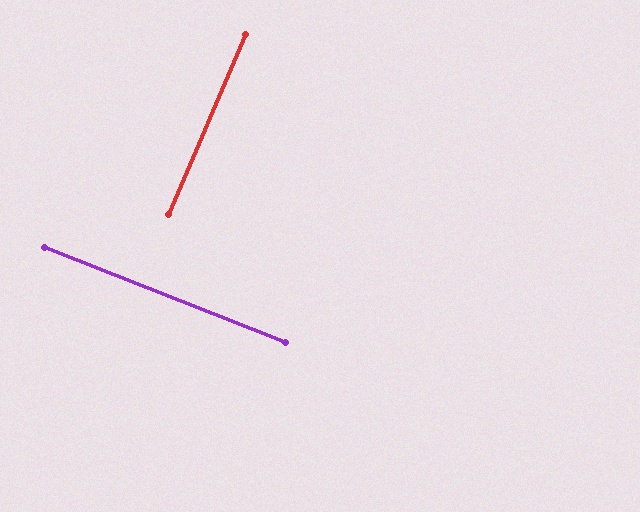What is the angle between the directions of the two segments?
Approximately 89 degrees.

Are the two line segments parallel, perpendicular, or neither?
Perpendicular — they meet at approximately 89°.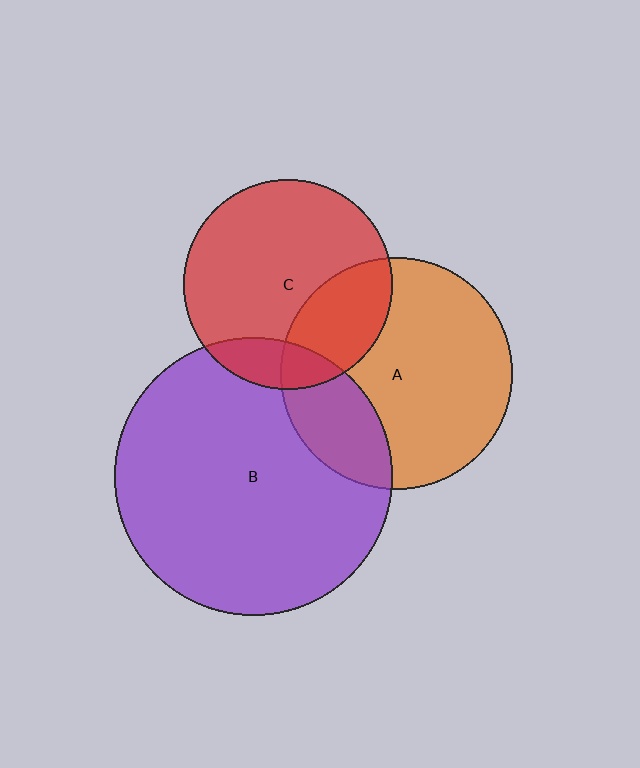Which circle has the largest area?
Circle B (purple).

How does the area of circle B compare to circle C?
Approximately 1.8 times.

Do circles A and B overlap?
Yes.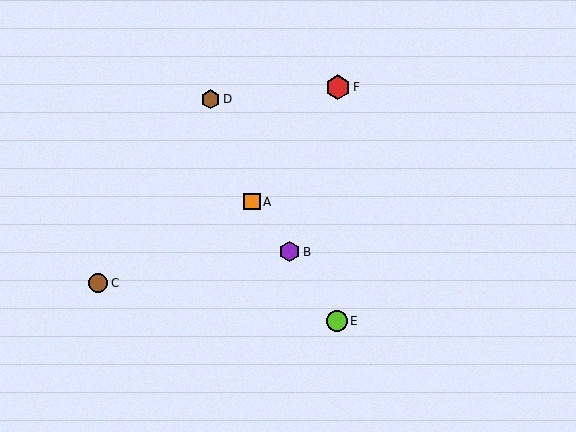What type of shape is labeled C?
Shape C is a brown circle.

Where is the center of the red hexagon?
The center of the red hexagon is at (338, 87).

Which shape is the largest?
The red hexagon (labeled F) is the largest.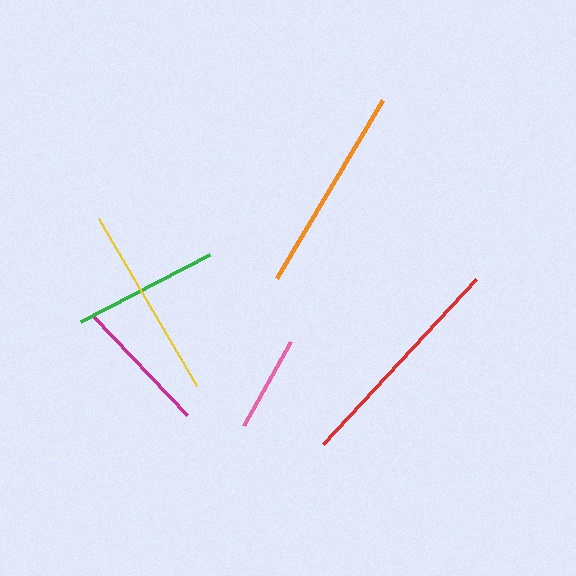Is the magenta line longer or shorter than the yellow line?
The yellow line is longer than the magenta line.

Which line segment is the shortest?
The pink line is the shortest at approximately 96 pixels.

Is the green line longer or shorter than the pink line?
The green line is longer than the pink line.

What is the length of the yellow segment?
The yellow segment is approximately 194 pixels long.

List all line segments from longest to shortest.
From longest to shortest: red, orange, yellow, green, magenta, pink.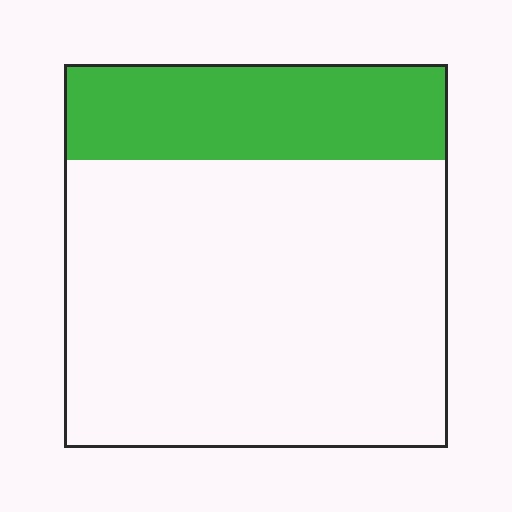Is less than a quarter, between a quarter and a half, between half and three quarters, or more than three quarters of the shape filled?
Between a quarter and a half.